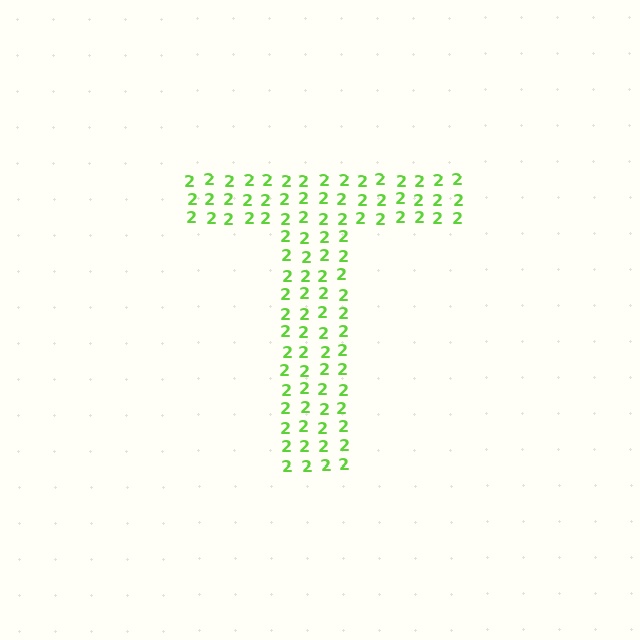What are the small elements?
The small elements are digit 2's.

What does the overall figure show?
The overall figure shows the letter T.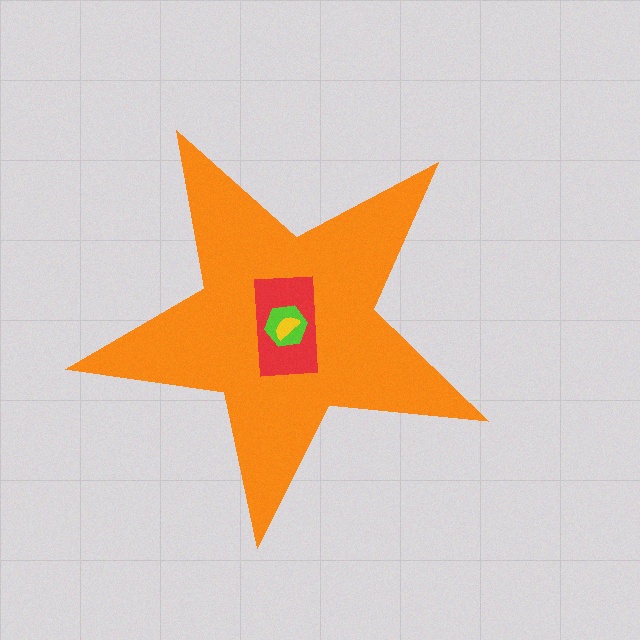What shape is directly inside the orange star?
The red rectangle.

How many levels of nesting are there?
4.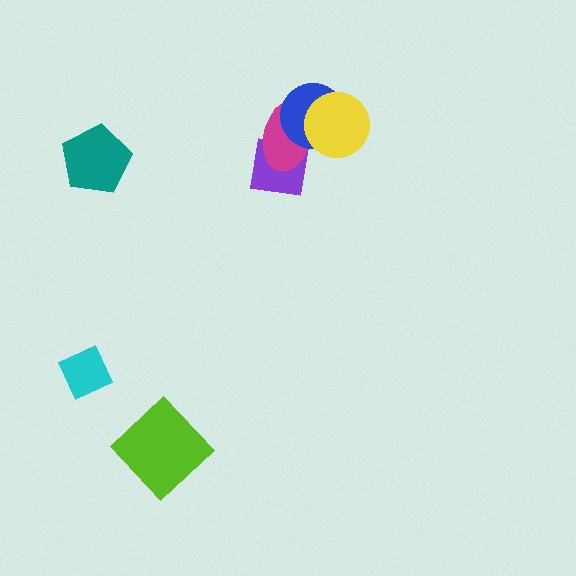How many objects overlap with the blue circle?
3 objects overlap with the blue circle.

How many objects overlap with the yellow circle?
2 objects overlap with the yellow circle.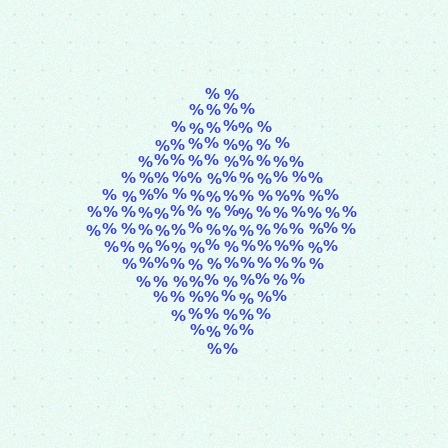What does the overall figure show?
The overall figure shows a diamond.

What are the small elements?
The small elements are percent signs.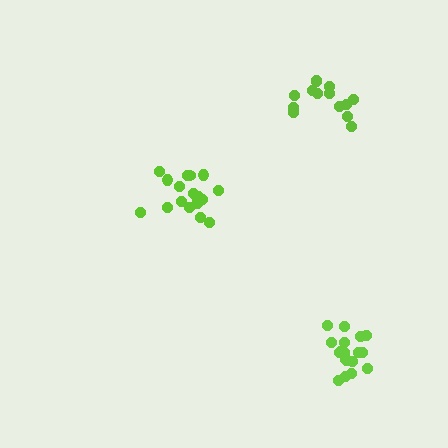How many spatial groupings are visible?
There are 3 spatial groupings.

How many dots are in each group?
Group 1: 18 dots, Group 2: 18 dots, Group 3: 15 dots (51 total).